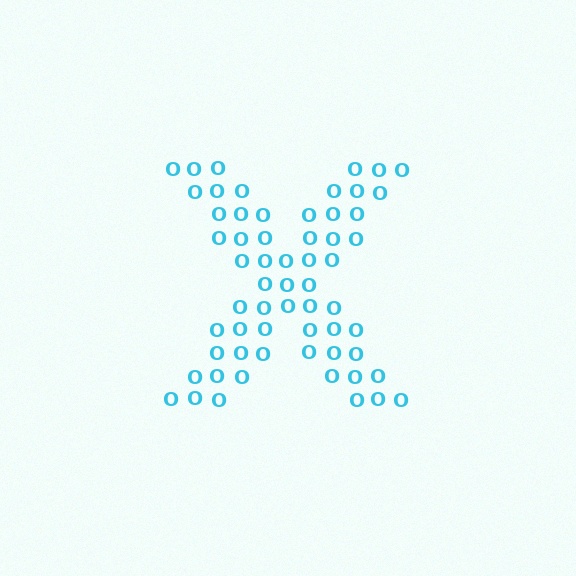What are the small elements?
The small elements are letter O's.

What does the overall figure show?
The overall figure shows the letter X.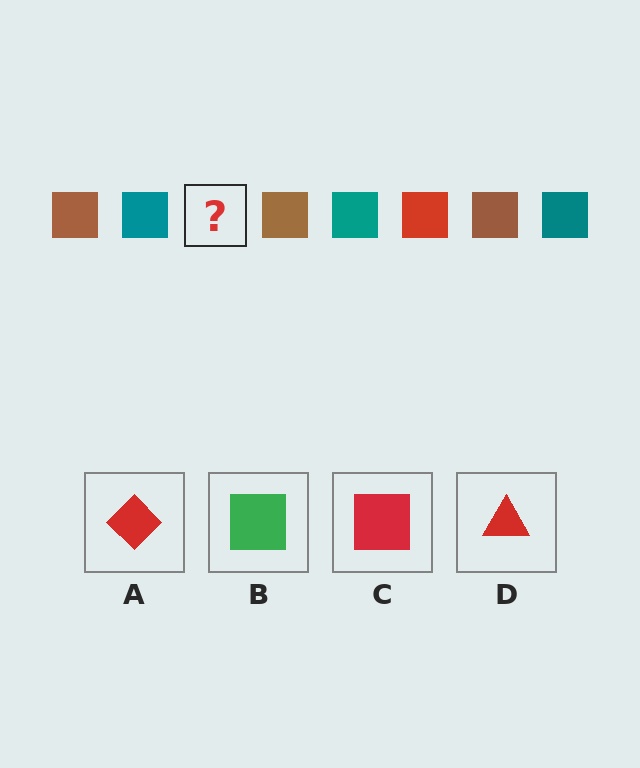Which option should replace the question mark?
Option C.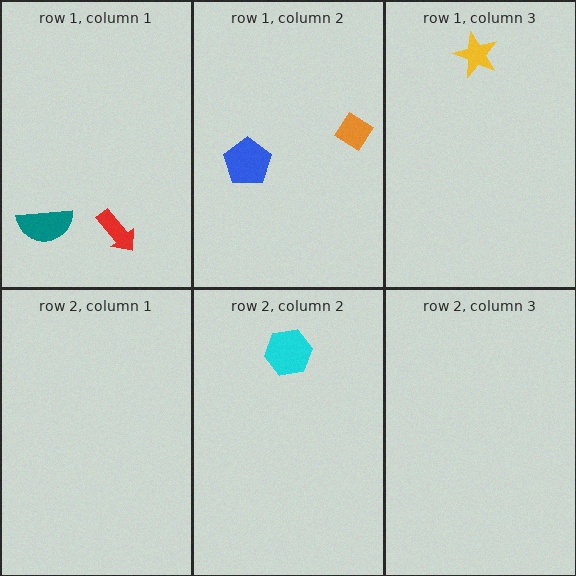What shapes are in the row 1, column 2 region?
The orange diamond, the blue pentagon.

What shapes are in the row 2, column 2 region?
The cyan hexagon.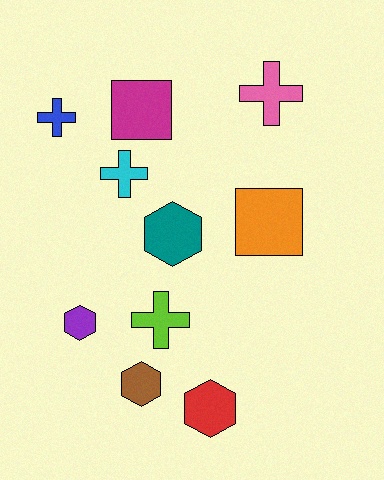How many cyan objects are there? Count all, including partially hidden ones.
There is 1 cyan object.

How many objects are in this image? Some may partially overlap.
There are 10 objects.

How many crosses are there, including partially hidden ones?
There are 4 crosses.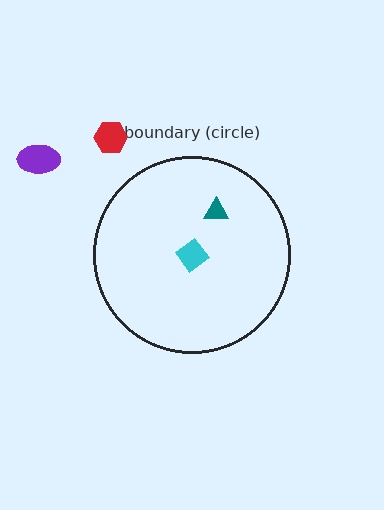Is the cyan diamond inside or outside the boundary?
Inside.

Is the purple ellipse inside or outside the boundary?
Outside.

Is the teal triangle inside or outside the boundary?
Inside.